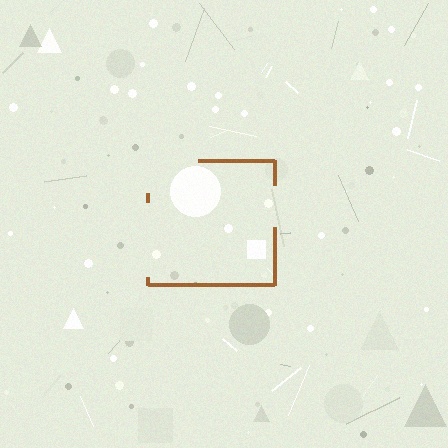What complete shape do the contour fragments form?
The contour fragments form a square.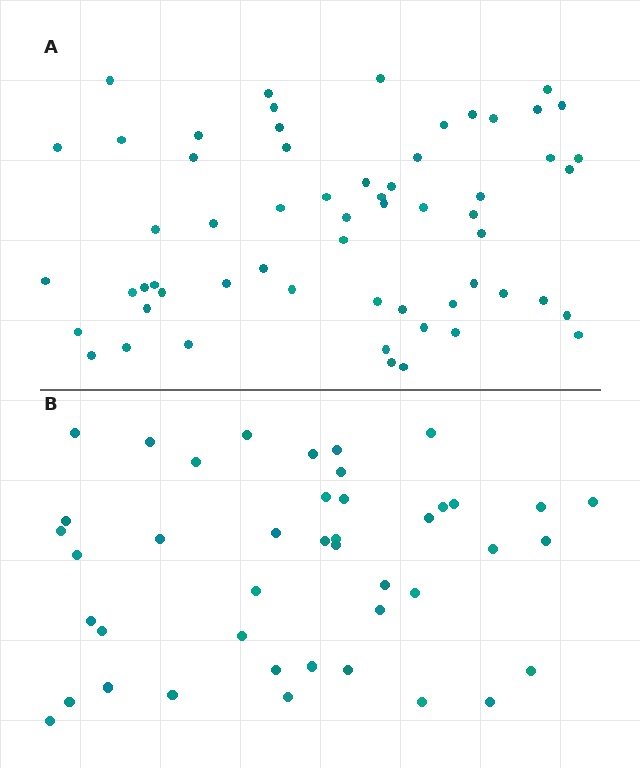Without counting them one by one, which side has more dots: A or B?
Region A (the top region) has more dots.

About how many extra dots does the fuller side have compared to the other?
Region A has approximately 15 more dots than region B.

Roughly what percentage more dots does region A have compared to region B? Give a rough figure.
About 40% more.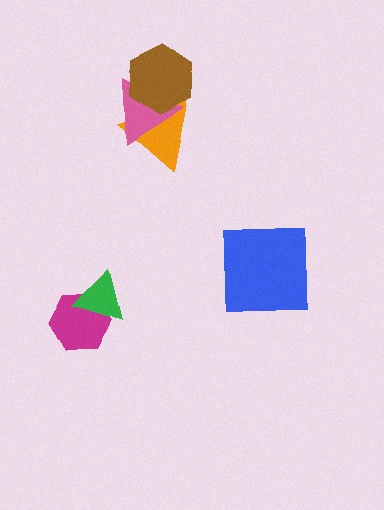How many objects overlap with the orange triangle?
2 objects overlap with the orange triangle.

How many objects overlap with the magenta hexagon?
1 object overlaps with the magenta hexagon.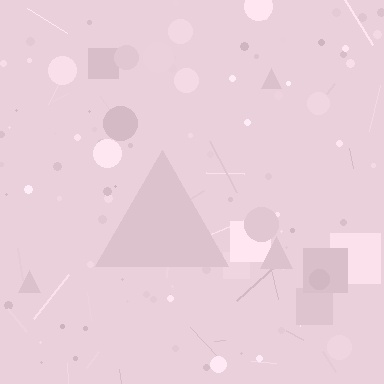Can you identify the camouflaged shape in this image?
The camouflaged shape is a triangle.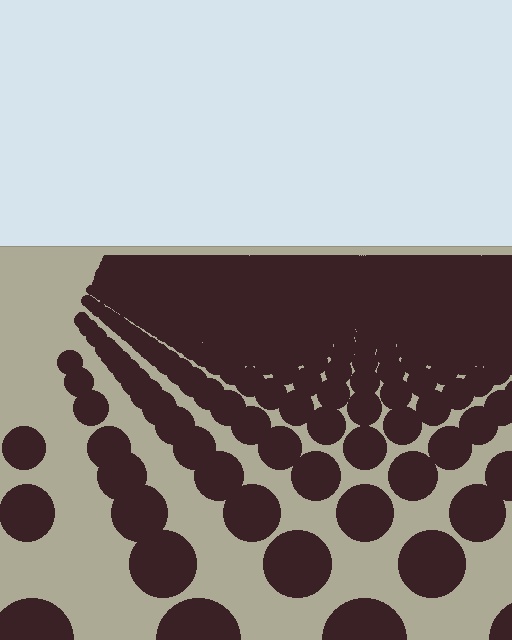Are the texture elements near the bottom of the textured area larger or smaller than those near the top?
Larger. Near the bottom, elements are closer to the viewer and appear at a bigger on-screen size.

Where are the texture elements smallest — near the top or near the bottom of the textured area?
Near the top.